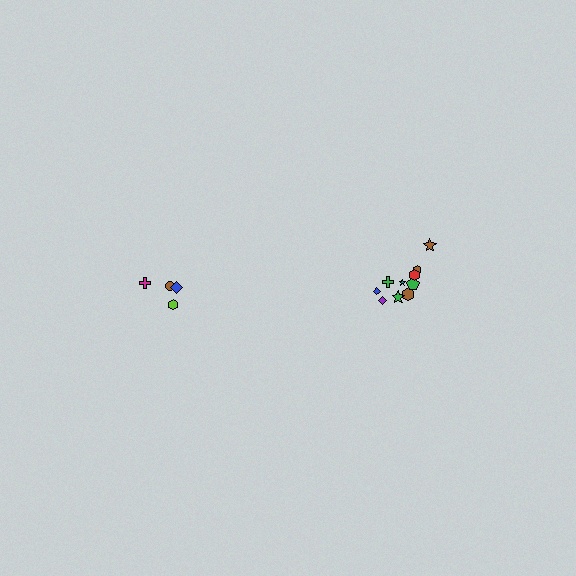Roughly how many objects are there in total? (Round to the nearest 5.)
Roughly 15 objects in total.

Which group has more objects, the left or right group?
The right group.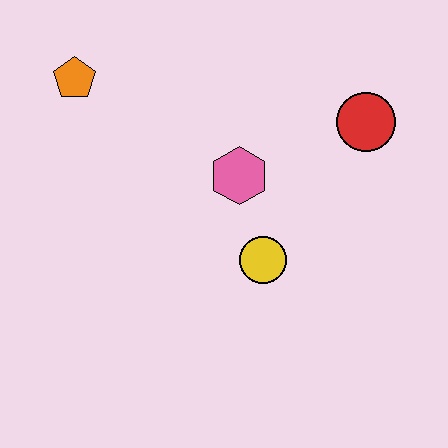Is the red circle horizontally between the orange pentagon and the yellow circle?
No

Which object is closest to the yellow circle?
The pink hexagon is closest to the yellow circle.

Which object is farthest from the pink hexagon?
The orange pentagon is farthest from the pink hexagon.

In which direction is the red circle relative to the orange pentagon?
The red circle is to the right of the orange pentagon.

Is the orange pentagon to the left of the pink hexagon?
Yes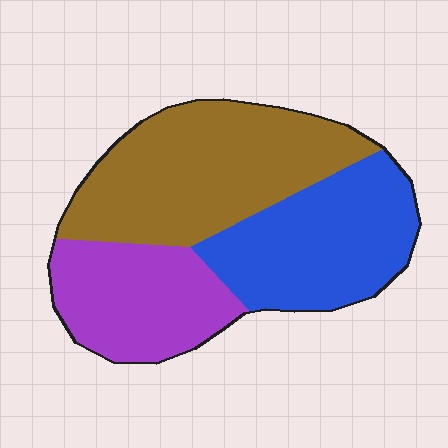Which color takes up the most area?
Brown, at roughly 40%.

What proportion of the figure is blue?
Blue takes up about one third (1/3) of the figure.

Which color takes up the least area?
Purple, at roughly 25%.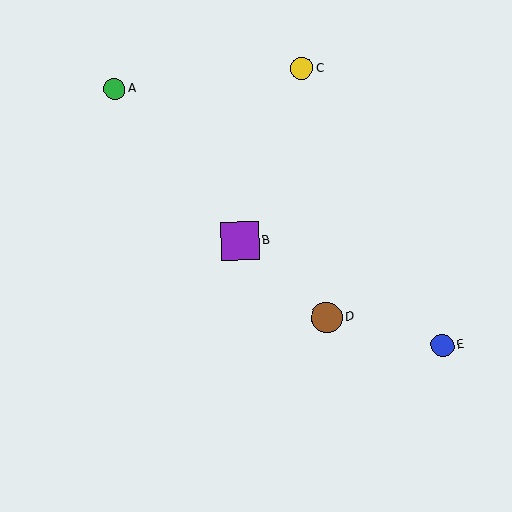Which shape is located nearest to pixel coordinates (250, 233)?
The purple square (labeled B) at (240, 241) is nearest to that location.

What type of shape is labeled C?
Shape C is a yellow circle.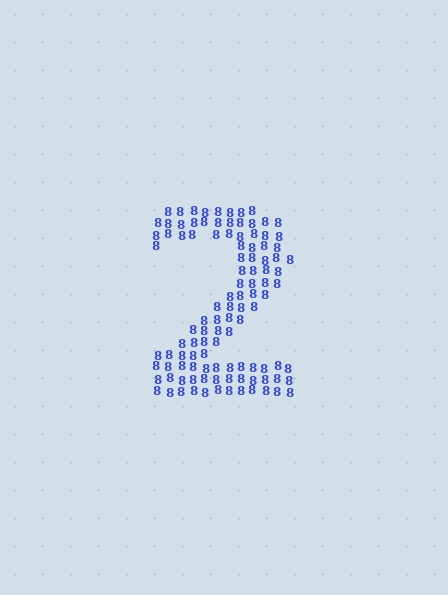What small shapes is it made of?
It is made of small digit 8's.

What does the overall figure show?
The overall figure shows the digit 2.